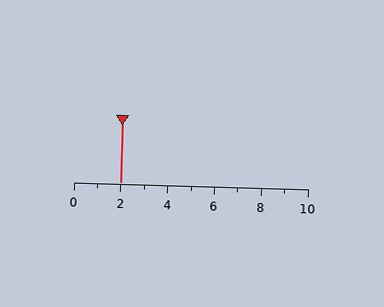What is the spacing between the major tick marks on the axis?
The major ticks are spaced 2 apart.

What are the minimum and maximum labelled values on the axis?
The axis runs from 0 to 10.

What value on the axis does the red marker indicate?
The marker indicates approximately 2.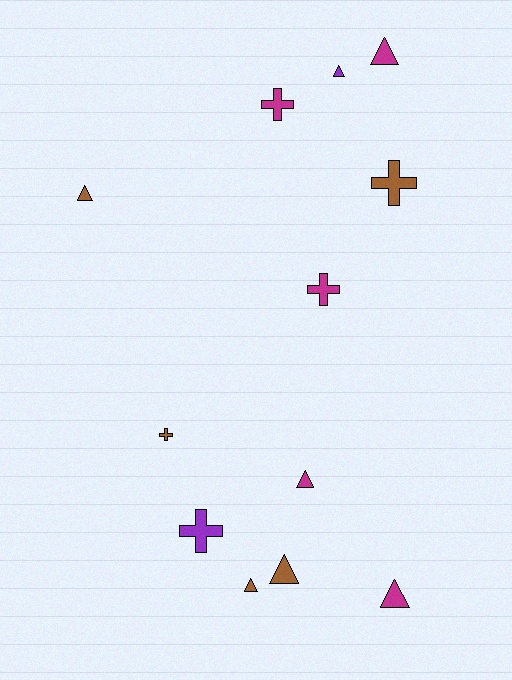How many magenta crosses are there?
There are 2 magenta crosses.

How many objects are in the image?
There are 12 objects.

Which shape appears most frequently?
Triangle, with 7 objects.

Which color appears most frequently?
Brown, with 5 objects.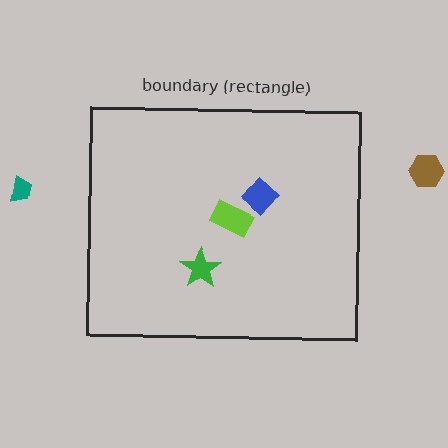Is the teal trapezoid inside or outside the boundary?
Outside.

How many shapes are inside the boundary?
3 inside, 2 outside.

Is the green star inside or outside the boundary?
Inside.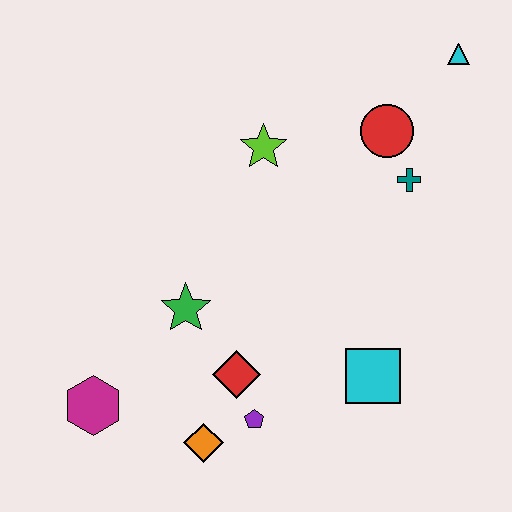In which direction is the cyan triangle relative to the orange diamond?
The cyan triangle is above the orange diamond.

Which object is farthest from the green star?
The cyan triangle is farthest from the green star.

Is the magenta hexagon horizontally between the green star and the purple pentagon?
No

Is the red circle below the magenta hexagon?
No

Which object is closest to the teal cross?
The red circle is closest to the teal cross.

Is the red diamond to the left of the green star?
No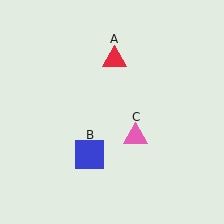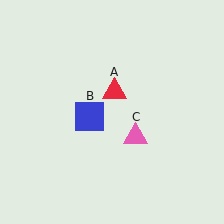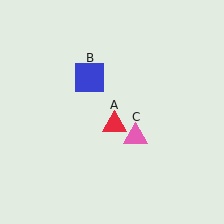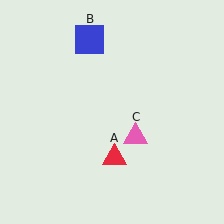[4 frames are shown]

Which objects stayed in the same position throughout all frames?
Pink triangle (object C) remained stationary.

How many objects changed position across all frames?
2 objects changed position: red triangle (object A), blue square (object B).